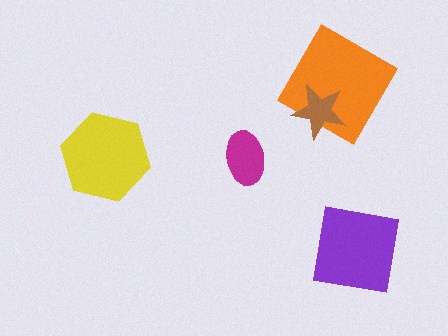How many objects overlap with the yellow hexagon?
0 objects overlap with the yellow hexagon.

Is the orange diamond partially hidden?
Yes, it is partially covered by another shape.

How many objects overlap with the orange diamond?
1 object overlaps with the orange diamond.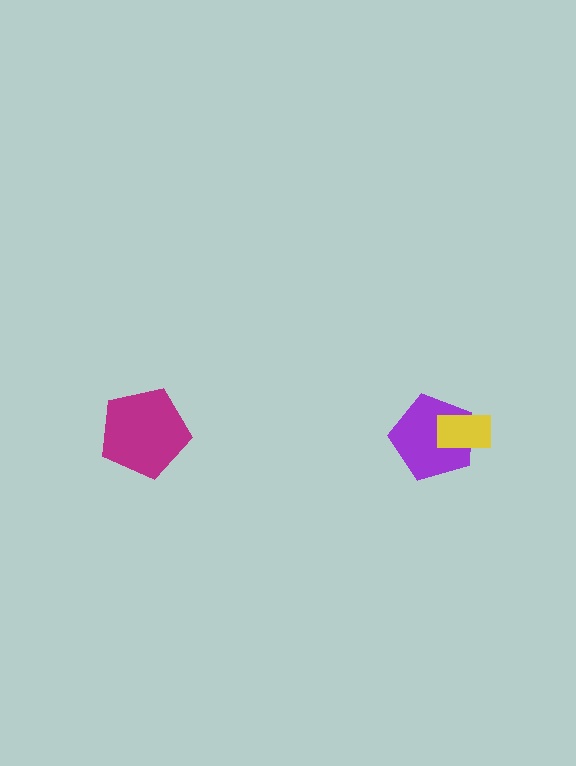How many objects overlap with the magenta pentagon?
0 objects overlap with the magenta pentagon.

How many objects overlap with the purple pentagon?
1 object overlaps with the purple pentagon.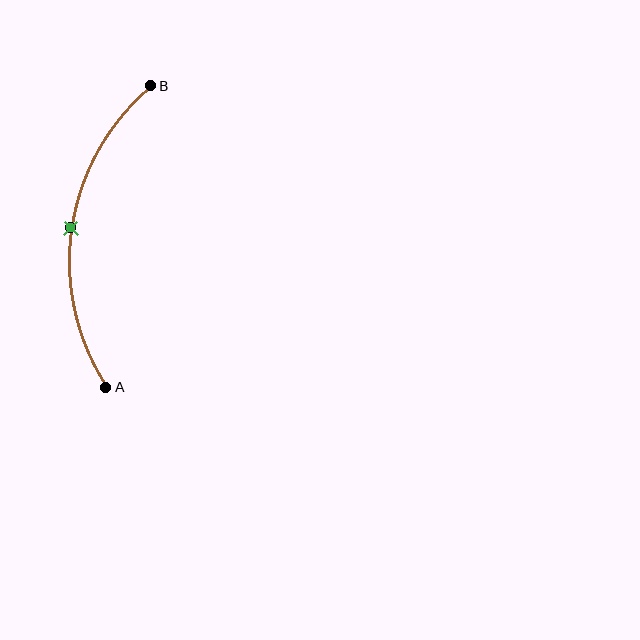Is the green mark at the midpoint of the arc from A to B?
Yes. The green mark lies on the arc at equal arc-length from both A and B — it is the arc midpoint.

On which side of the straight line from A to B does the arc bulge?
The arc bulges to the left of the straight line connecting A and B.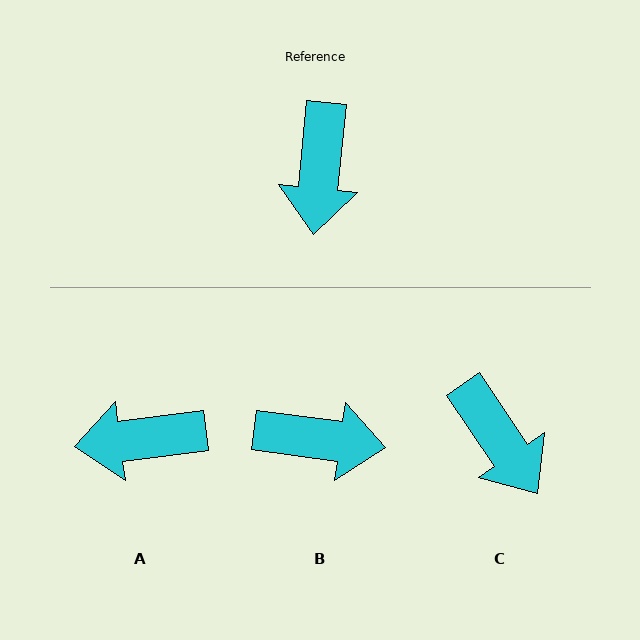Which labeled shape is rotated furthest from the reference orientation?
B, about 88 degrees away.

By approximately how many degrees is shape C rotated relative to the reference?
Approximately 40 degrees counter-clockwise.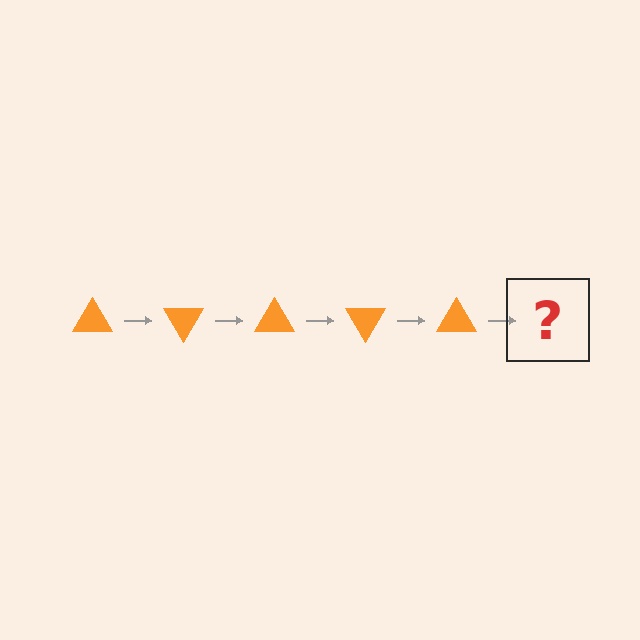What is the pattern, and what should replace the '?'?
The pattern is that the triangle rotates 60 degrees each step. The '?' should be an orange triangle rotated 300 degrees.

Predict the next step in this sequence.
The next step is an orange triangle rotated 300 degrees.